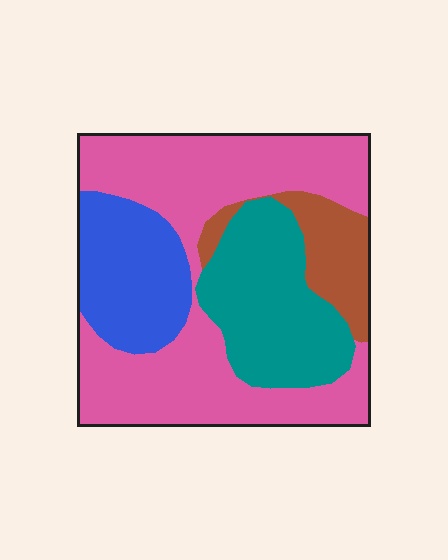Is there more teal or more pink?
Pink.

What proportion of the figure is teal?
Teal covers 22% of the figure.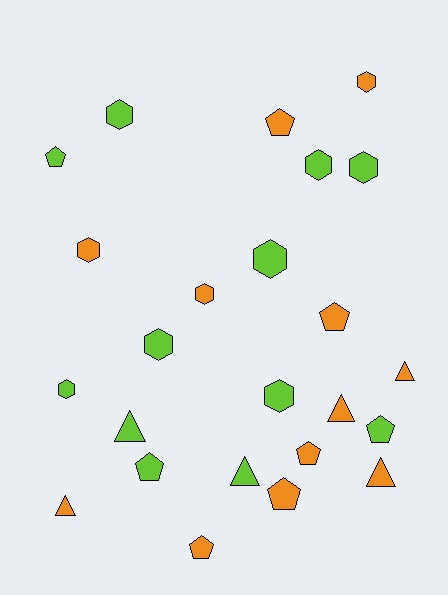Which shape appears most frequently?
Hexagon, with 10 objects.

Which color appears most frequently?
Lime, with 12 objects.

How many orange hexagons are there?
There are 3 orange hexagons.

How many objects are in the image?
There are 24 objects.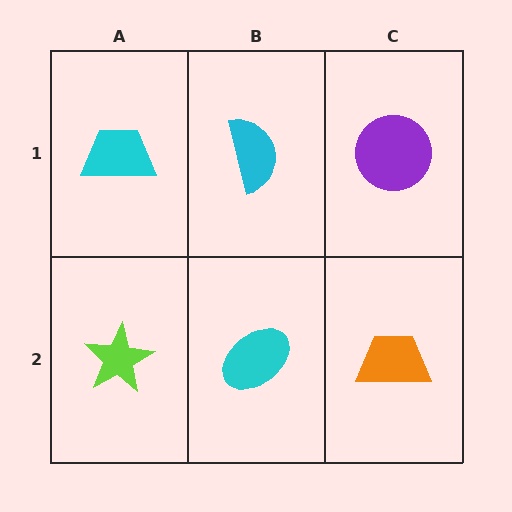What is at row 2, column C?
An orange trapezoid.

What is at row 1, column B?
A cyan semicircle.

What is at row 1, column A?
A cyan trapezoid.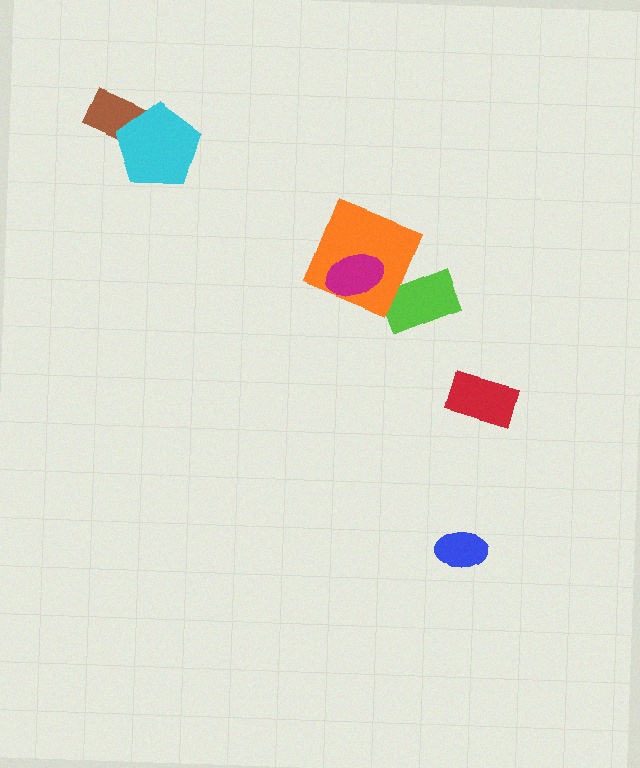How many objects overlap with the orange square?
2 objects overlap with the orange square.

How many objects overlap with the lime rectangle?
1 object overlaps with the lime rectangle.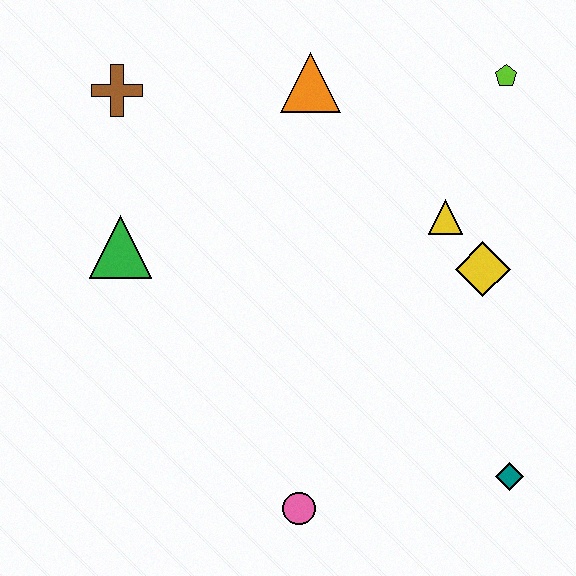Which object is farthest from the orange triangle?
The teal diamond is farthest from the orange triangle.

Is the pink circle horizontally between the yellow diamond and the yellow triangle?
No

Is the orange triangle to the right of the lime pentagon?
No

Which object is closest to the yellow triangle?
The yellow diamond is closest to the yellow triangle.